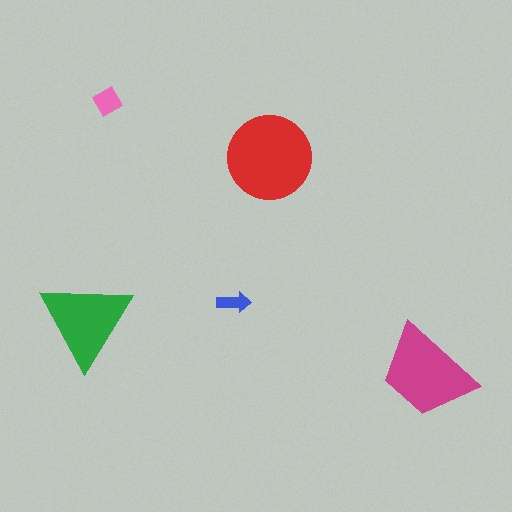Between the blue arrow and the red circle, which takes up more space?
The red circle.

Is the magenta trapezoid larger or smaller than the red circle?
Smaller.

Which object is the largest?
The red circle.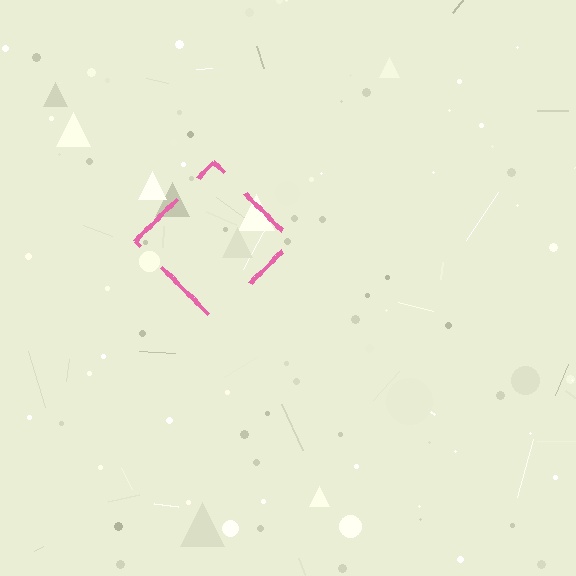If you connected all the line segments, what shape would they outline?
They would outline a diamond.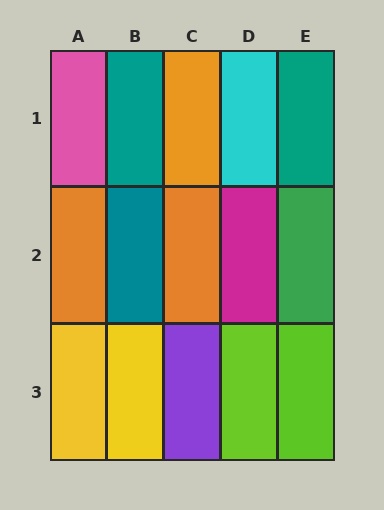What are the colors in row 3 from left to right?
Yellow, yellow, purple, lime, lime.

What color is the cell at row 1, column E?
Teal.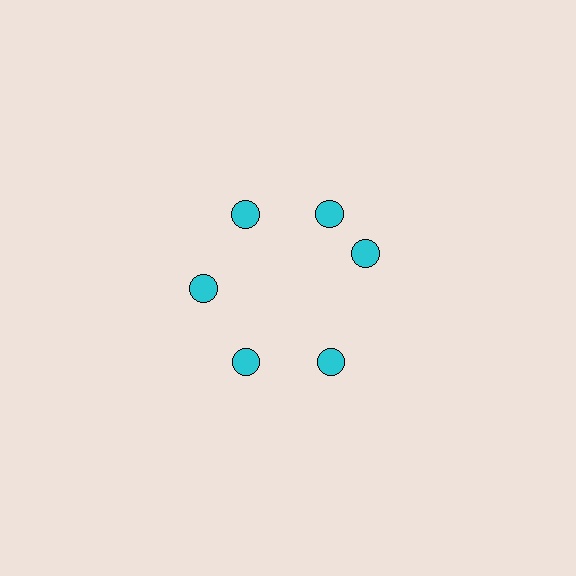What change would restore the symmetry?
The symmetry would be restored by rotating it back into even spacing with its neighbors so that all 6 circles sit at equal angles and equal distance from the center.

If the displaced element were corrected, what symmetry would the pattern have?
It would have 6-fold rotational symmetry — the pattern would map onto itself every 60 degrees.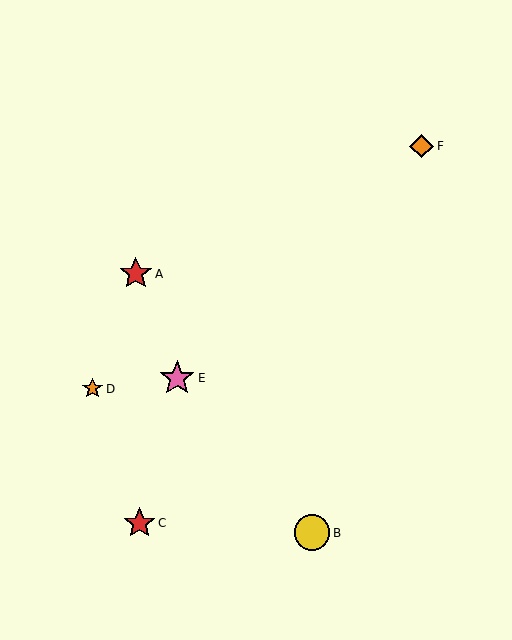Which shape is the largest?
The pink star (labeled E) is the largest.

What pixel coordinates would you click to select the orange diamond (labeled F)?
Click at (422, 146) to select the orange diamond F.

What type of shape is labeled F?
Shape F is an orange diamond.